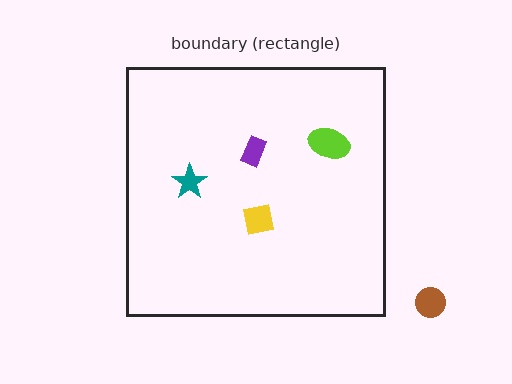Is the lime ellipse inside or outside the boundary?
Inside.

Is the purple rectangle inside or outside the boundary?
Inside.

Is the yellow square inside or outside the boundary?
Inside.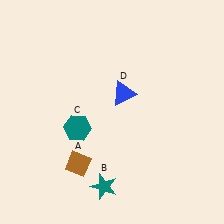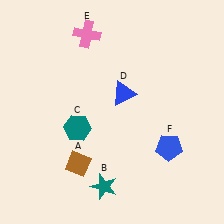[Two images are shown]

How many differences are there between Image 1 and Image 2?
There are 2 differences between the two images.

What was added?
A pink cross (E), a blue pentagon (F) were added in Image 2.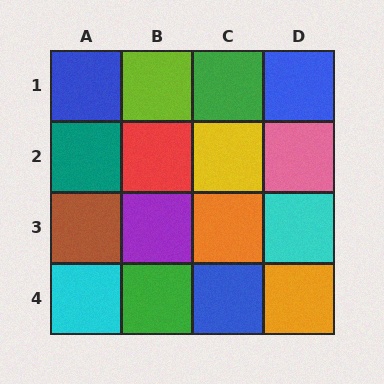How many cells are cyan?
2 cells are cyan.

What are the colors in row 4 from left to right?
Cyan, green, blue, orange.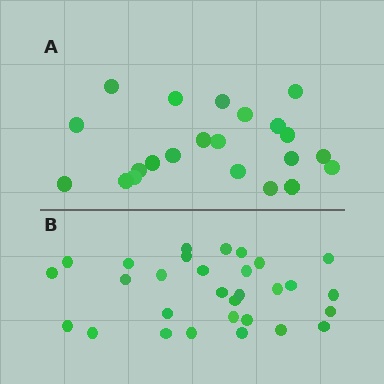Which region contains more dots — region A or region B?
Region B (the bottom region) has more dots.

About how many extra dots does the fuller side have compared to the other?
Region B has roughly 8 or so more dots than region A.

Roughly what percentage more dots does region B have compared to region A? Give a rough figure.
About 35% more.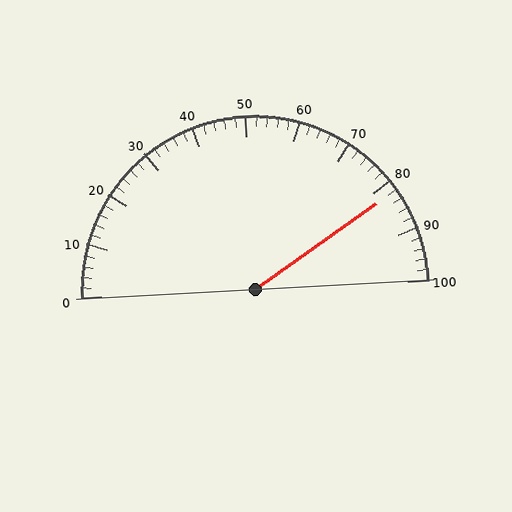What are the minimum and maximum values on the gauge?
The gauge ranges from 0 to 100.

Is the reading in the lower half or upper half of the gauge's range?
The reading is in the upper half of the range (0 to 100).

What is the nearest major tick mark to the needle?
The nearest major tick mark is 80.